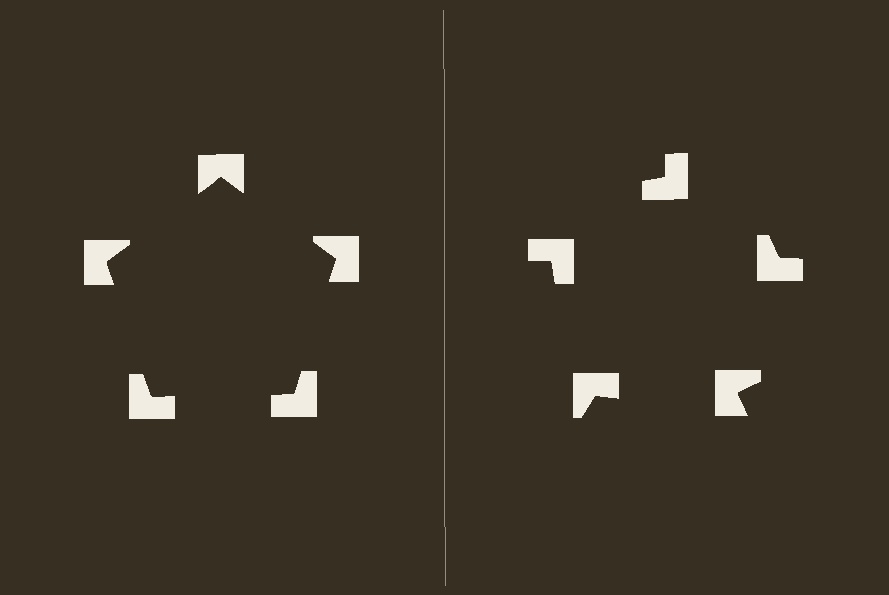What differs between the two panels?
The notched squares are positioned identically on both sides; only the wedge orientations differ. On the left they align to a pentagon; on the right they are misaligned.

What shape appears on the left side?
An illusory pentagon.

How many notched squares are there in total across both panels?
10 — 5 on each side.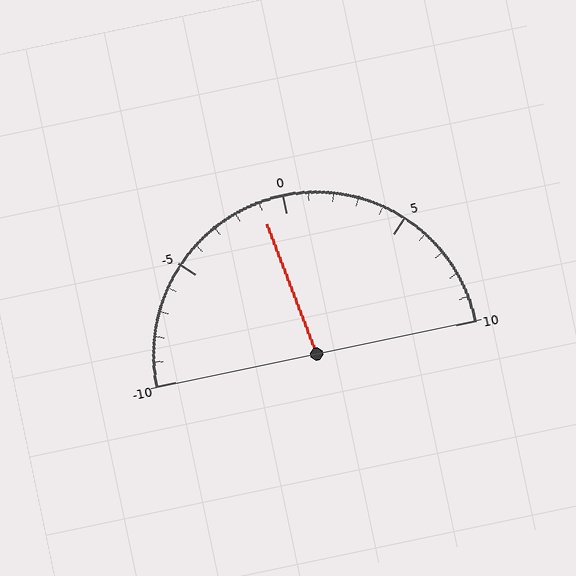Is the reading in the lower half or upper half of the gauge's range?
The reading is in the lower half of the range (-10 to 10).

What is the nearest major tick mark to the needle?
The nearest major tick mark is 0.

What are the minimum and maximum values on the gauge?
The gauge ranges from -10 to 10.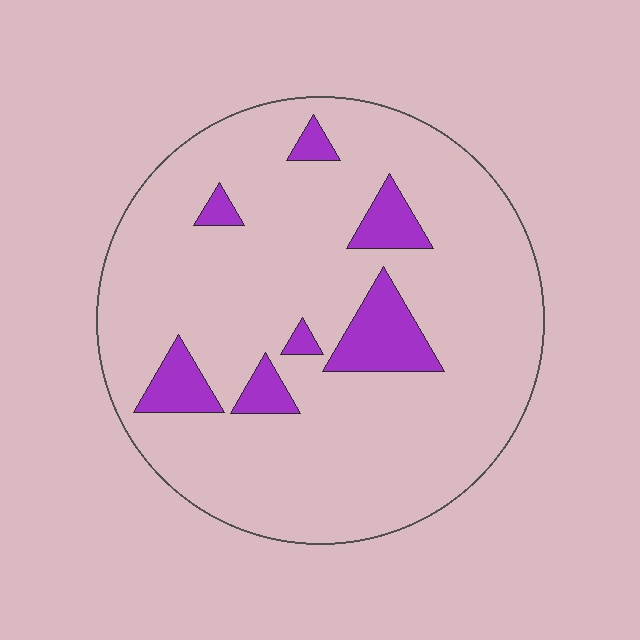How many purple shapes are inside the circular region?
7.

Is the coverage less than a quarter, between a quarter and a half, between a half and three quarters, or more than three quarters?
Less than a quarter.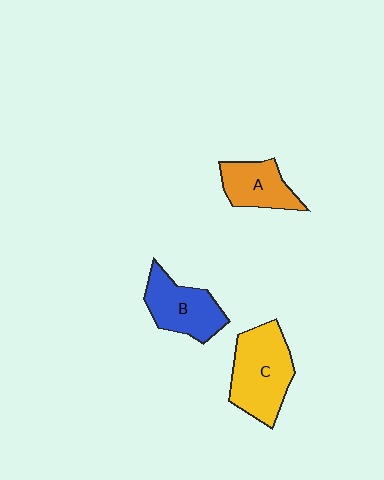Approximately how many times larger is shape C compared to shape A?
Approximately 1.6 times.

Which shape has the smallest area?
Shape A (orange).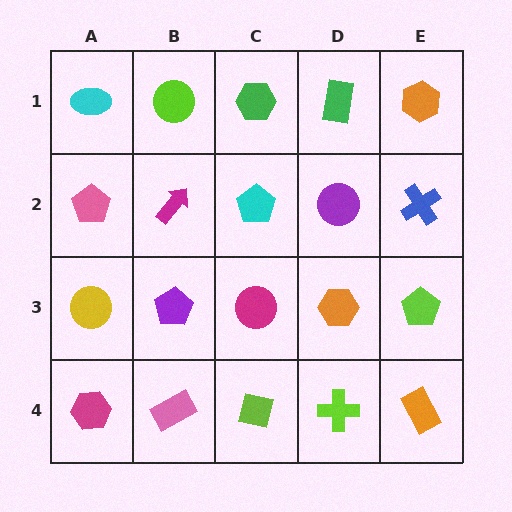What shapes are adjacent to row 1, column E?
A blue cross (row 2, column E), a green rectangle (row 1, column D).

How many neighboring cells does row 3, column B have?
4.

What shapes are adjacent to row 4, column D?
An orange hexagon (row 3, column D), a lime square (row 4, column C), an orange rectangle (row 4, column E).